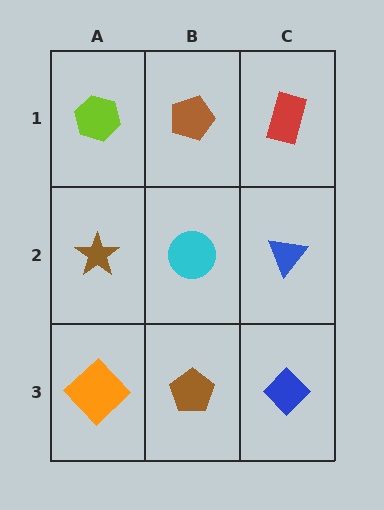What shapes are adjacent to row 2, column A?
A lime hexagon (row 1, column A), an orange diamond (row 3, column A), a cyan circle (row 2, column B).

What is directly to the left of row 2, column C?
A cyan circle.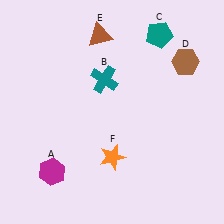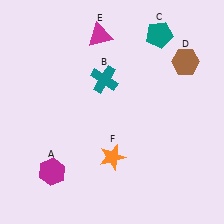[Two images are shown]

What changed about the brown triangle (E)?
In Image 1, E is brown. In Image 2, it changed to magenta.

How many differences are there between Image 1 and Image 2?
There is 1 difference between the two images.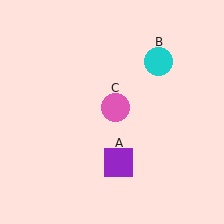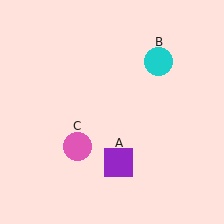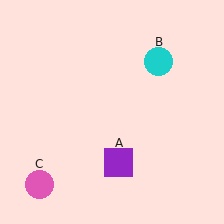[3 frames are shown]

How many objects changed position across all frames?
1 object changed position: pink circle (object C).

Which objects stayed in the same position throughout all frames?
Purple square (object A) and cyan circle (object B) remained stationary.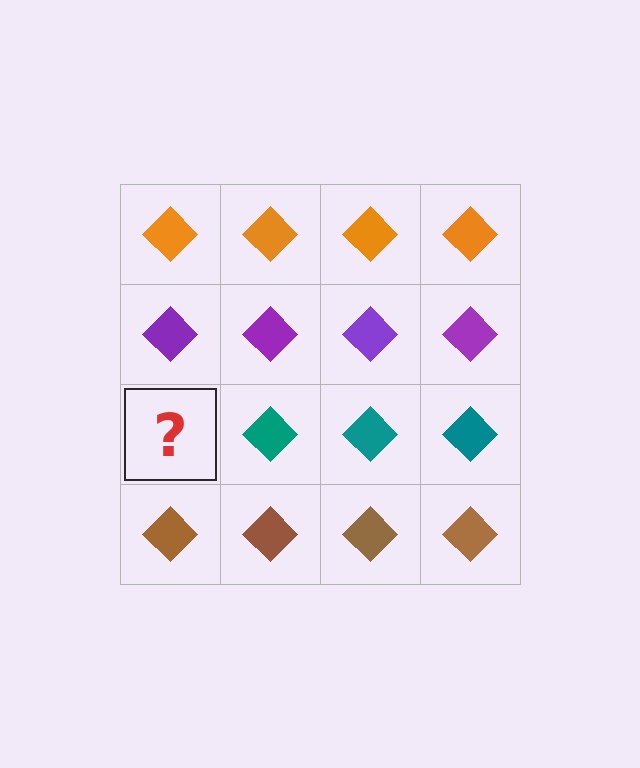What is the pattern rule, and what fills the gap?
The rule is that each row has a consistent color. The gap should be filled with a teal diamond.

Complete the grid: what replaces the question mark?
The question mark should be replaced with a teal diamond.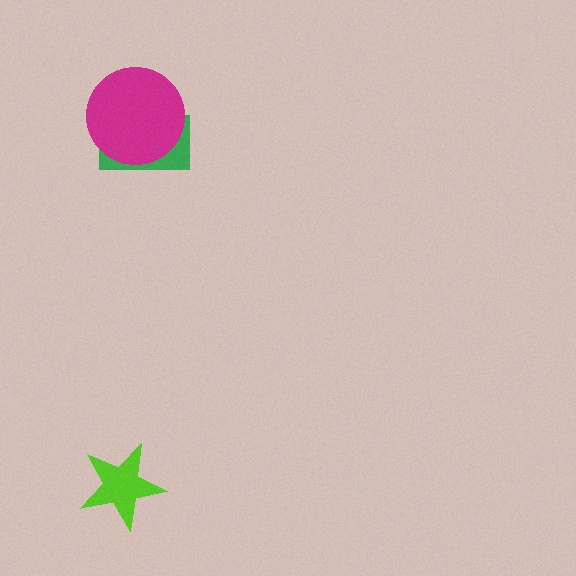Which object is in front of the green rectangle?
The magenta circle is in front of the green rectangle.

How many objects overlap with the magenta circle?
1 object overlaps with the magenta circle.